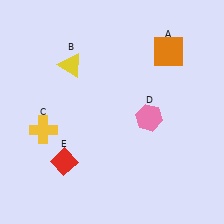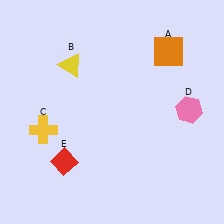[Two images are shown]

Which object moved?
The pink hexagon (D) moved right.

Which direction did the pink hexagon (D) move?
The pink hexagon (D) moved right.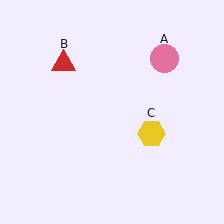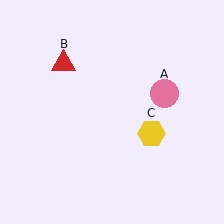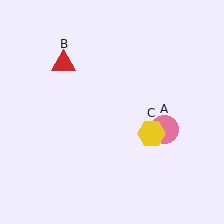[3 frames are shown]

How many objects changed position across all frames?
1 object changed position: pink circle (object A).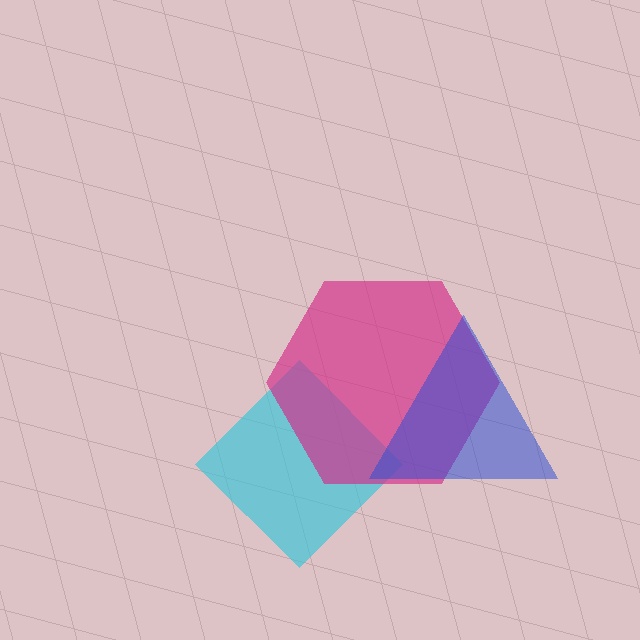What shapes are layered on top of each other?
The layered shapes are: a cyan diamond, a magenta hexagon, a blue triangle.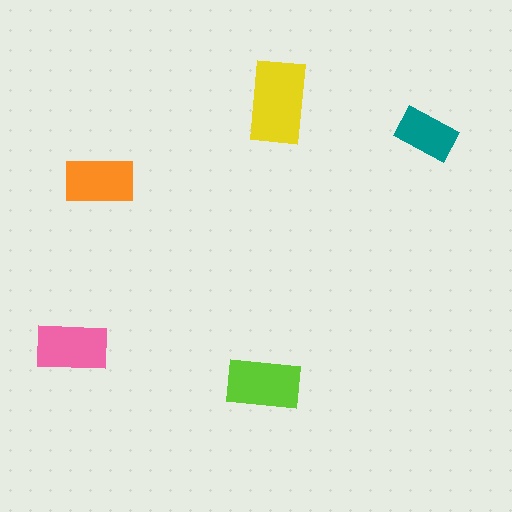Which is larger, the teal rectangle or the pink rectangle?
The pink one.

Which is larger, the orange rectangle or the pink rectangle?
The pink one.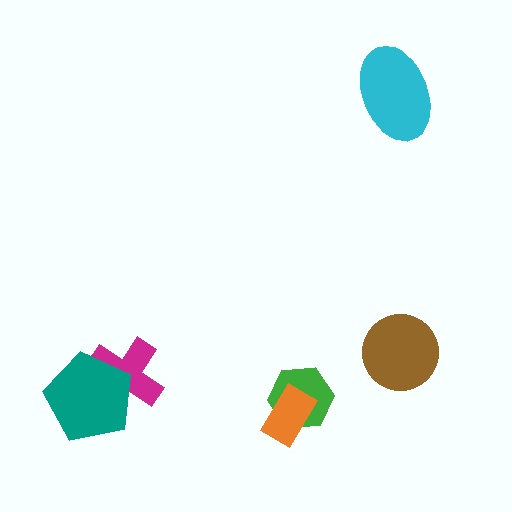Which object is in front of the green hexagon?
The orange rectangle is in front of the green hexagon.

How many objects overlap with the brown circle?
0 objects overlap with the brown circle.